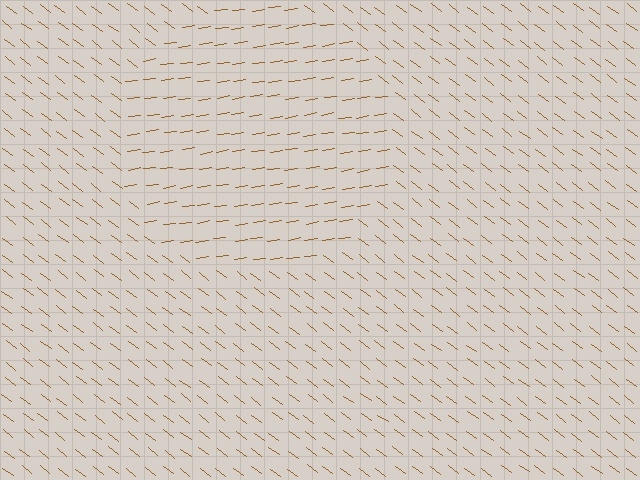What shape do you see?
I see a circle.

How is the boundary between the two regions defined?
The boundary is defined purely by a change in line orientation (approximately 45 degrees difference). All lines are the same color and thickness.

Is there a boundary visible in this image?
Yes, there is a texture boundary formed by a change in line orientation.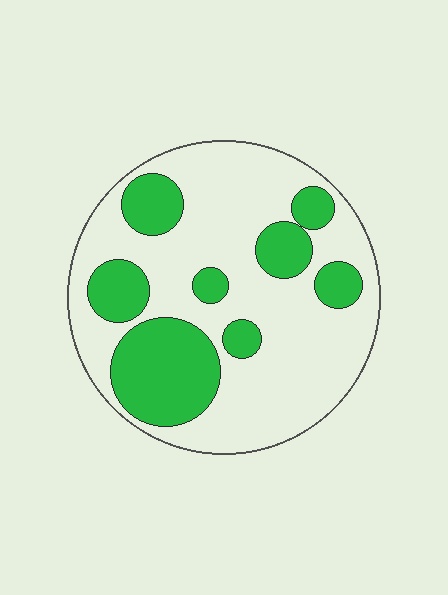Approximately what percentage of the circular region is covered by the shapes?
Approximately 30%.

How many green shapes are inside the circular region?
8.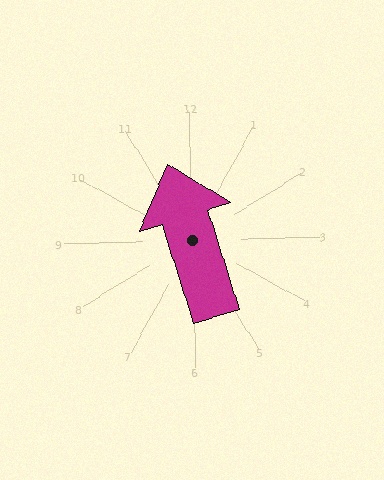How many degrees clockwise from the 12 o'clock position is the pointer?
Approximately 344 degrees.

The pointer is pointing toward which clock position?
Roughly 11 o'clock.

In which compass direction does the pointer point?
North.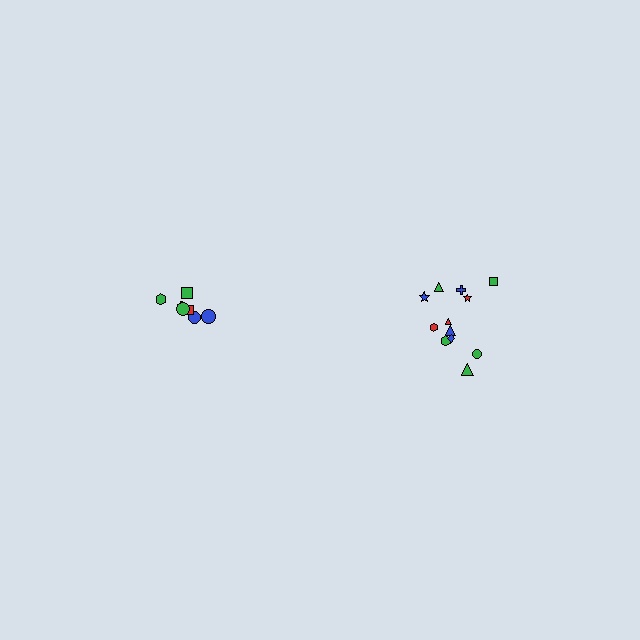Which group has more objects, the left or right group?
The right group.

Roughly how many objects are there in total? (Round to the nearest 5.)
Roughly 20 objects in total.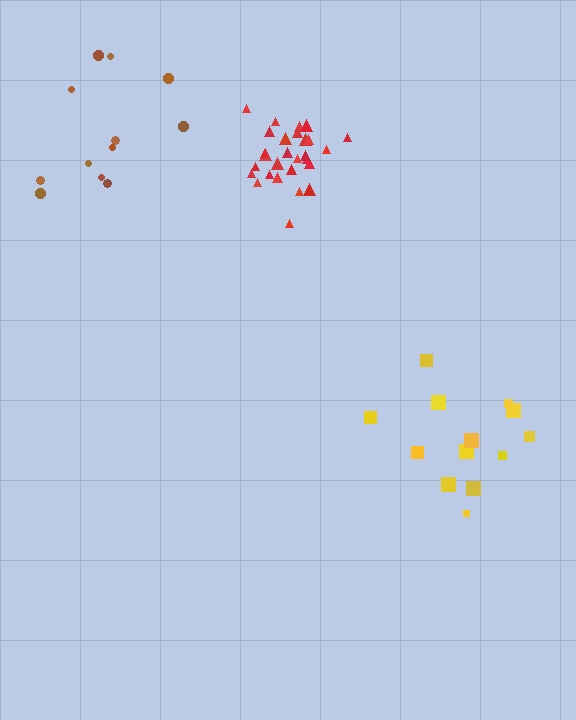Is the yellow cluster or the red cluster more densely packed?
Red.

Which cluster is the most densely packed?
Red.